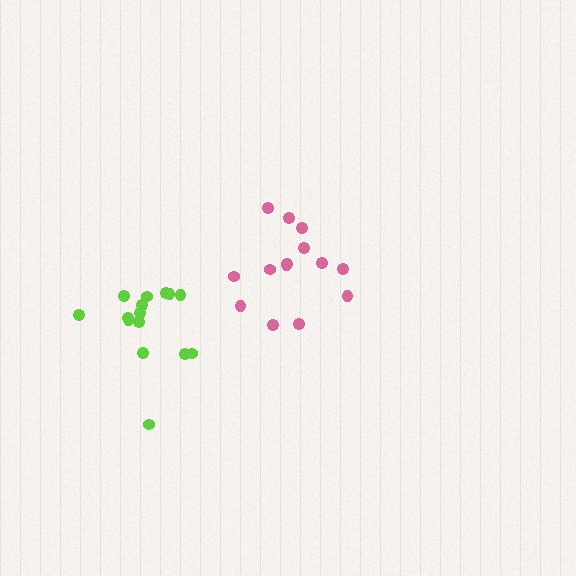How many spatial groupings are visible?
There are 2 spatial groupings.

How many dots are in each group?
Group 1: 14 dots, Group 2: 15 dots (29 total).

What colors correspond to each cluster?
The clusters are colored: pink, lime.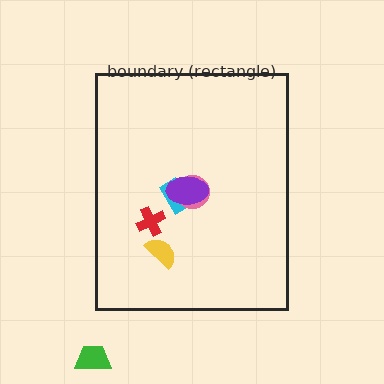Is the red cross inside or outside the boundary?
Inside.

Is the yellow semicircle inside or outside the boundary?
Inside.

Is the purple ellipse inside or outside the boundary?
Inside.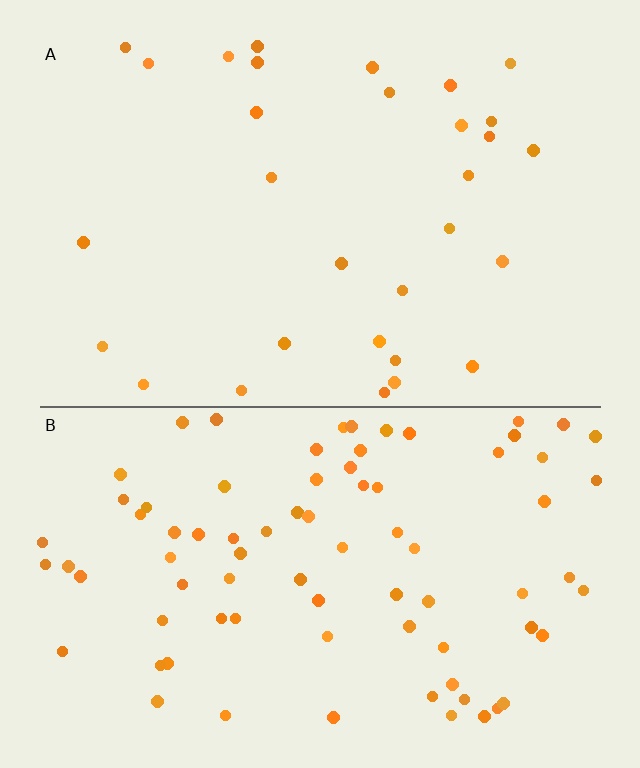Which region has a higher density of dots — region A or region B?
B (the bottom).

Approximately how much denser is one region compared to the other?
Approximately 2.7× — region B over region A.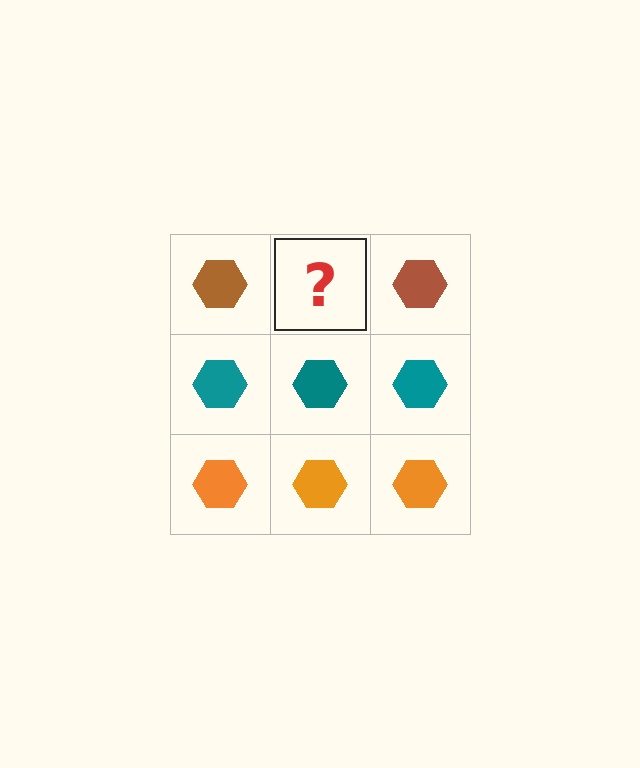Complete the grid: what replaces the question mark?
The question mark should be replaced with a brown hexagon.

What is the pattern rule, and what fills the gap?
The rule is that each row has a consistent color. The gap should be filled with a brown hexagon.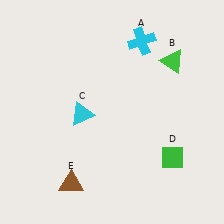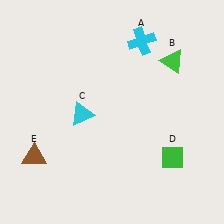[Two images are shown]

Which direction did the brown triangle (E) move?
The brown triangle (E) moved left.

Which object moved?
The brown triangle (E) moved left.